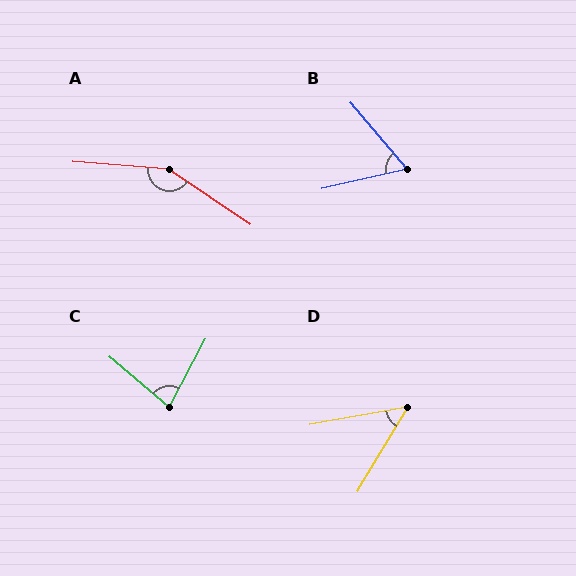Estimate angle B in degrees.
Approximately 62 degrees.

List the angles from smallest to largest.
D (49°), B (62°), C (77°), A (151°).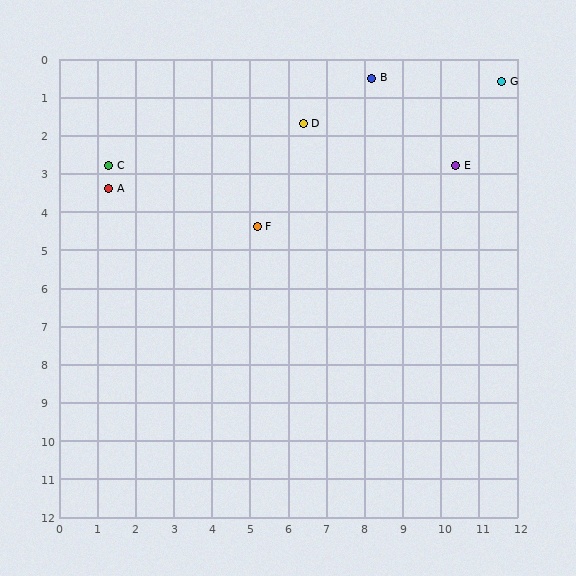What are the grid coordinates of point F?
Point F is at approximately (5.2, 4.4).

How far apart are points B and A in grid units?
Points B and A are about 7.5 grid units apart.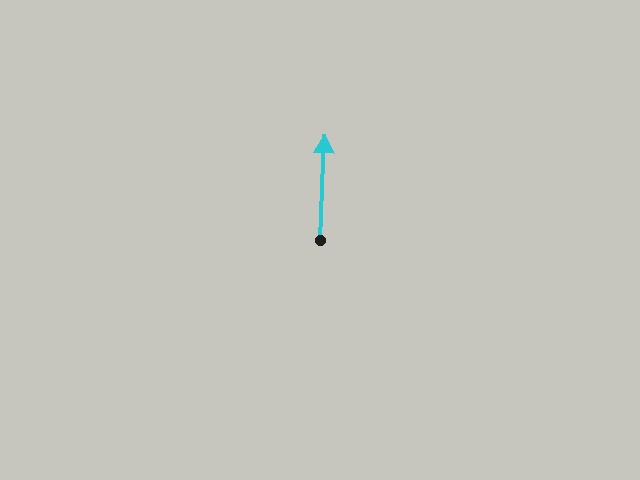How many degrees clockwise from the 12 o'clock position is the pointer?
Approximately 2 degrees.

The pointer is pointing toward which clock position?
Roughly 12 o'clock.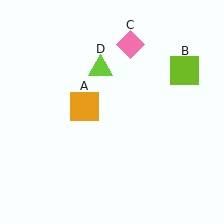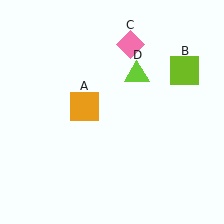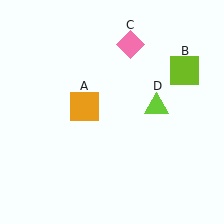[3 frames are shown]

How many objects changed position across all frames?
1 object changed position: lime triangle (object D).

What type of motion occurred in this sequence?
The lime triangle (object D) rotated clockwise around the center of the scene.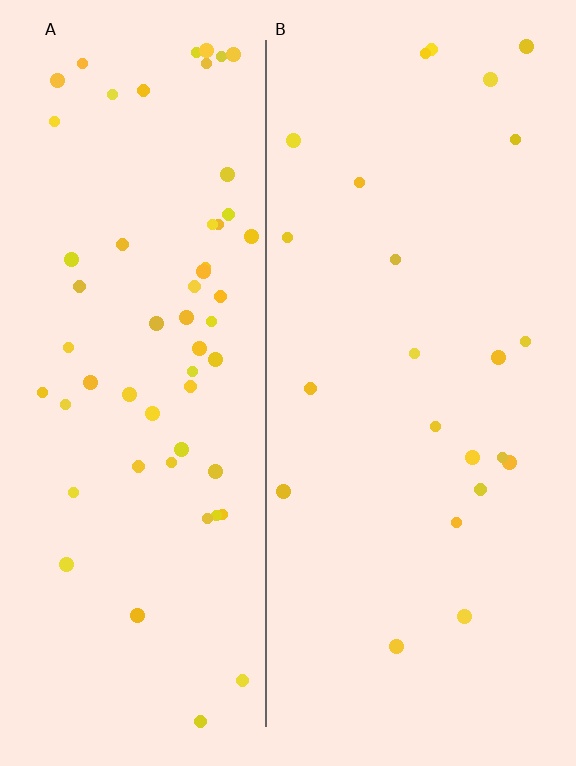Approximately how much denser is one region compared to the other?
Approximately 2.6× — region A over region B.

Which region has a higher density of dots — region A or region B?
A (the left).